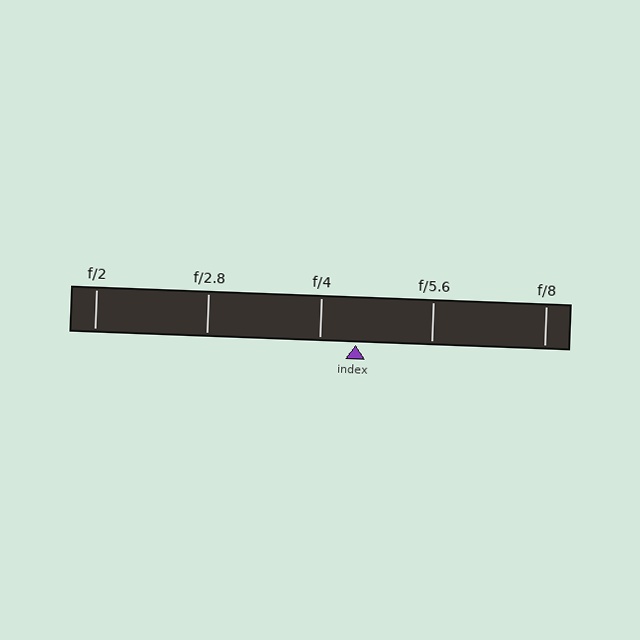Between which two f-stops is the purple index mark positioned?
The index mark is between f/4 and f/5.6.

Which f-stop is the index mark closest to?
The index mark is closest to f/4.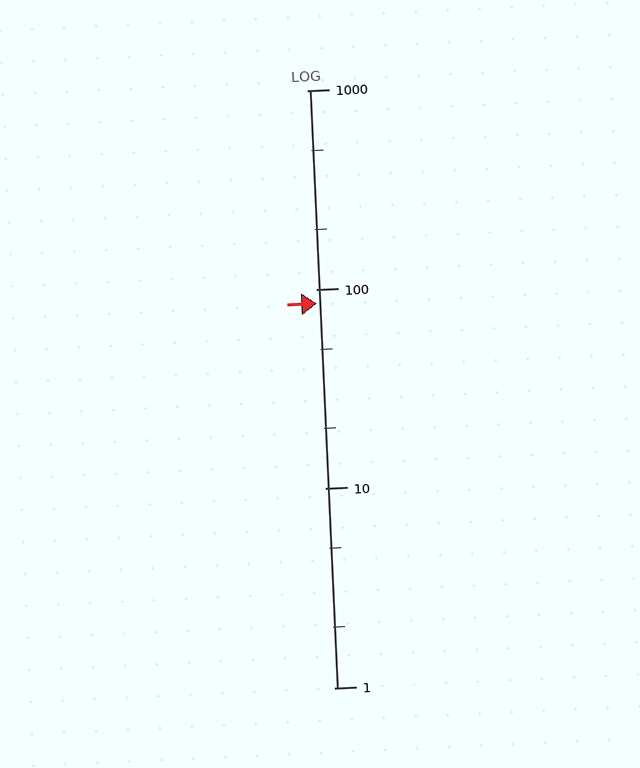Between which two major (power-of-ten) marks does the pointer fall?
The pointer is between 10 and 100.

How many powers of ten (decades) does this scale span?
The scale spans 3 decades, from 1 to 1000.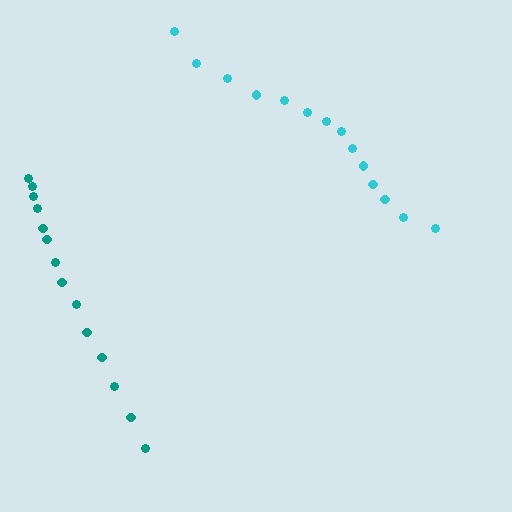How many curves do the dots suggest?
There are 2 distinct paths.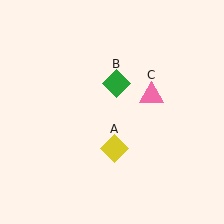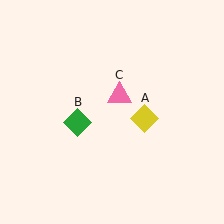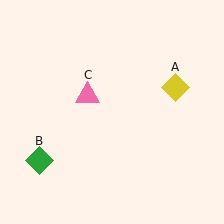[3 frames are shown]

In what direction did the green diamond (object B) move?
The green diamond (object B) moved down and to the left.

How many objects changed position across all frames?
3 objects changed position: yellow diamond (object A), green diamond (object B), pink triangle (object C).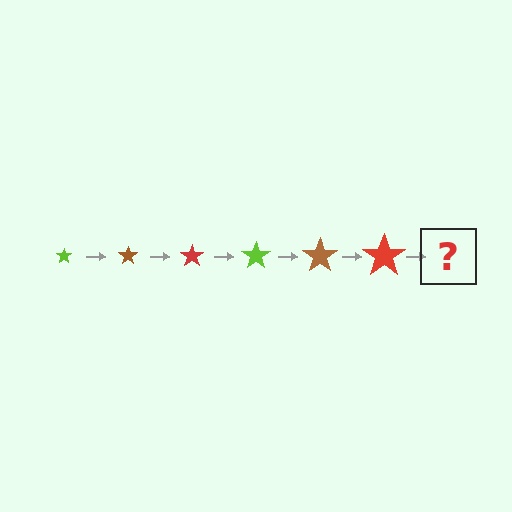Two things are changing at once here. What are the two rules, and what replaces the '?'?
The two rules are that the star grows larger each step and the color cycles through lime, brown, and red. The '?' should be a lime star, larger than the previous one.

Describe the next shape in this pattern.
It should be a lime star, larger than the previous one.